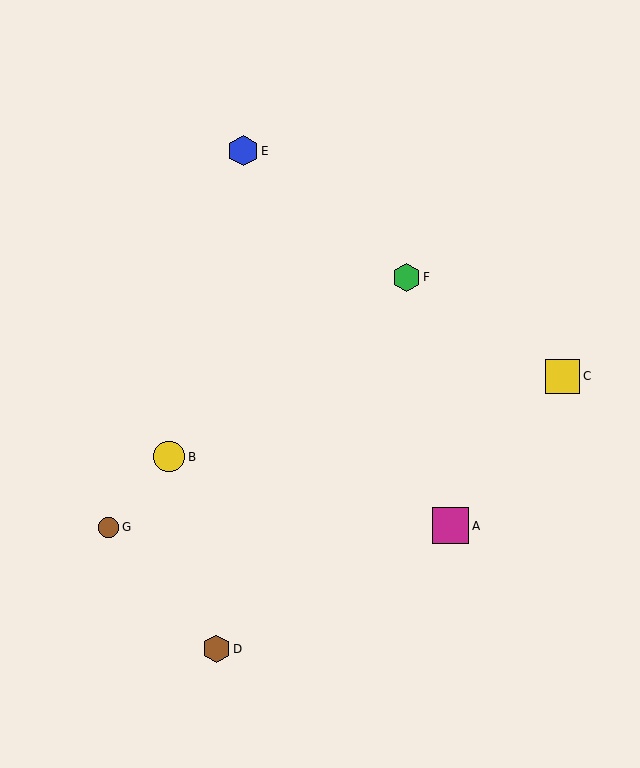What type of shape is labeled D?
Shape D is a brown hexagon.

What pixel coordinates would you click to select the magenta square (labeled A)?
Click at (450, 526) to select the magenta square A.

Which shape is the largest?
The magenta square (labeled A) is the largest.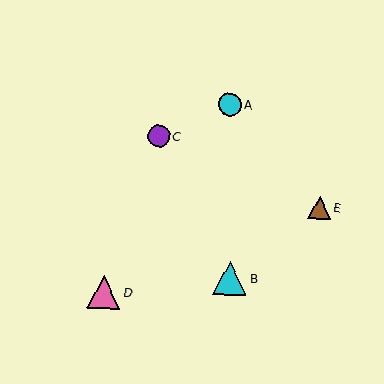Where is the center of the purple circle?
The center of the purple circle is at (159, 136).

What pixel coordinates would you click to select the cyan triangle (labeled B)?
Click at (230, 278) to select the cyan triangle B.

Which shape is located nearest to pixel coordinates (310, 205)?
The brown triangle (labeled E) at (320, 208) is nearest to that location.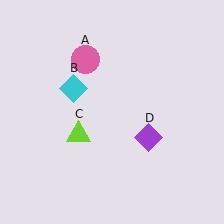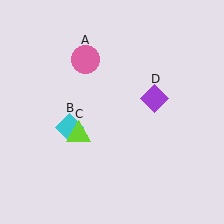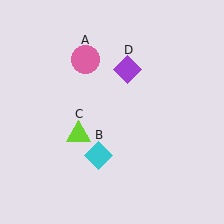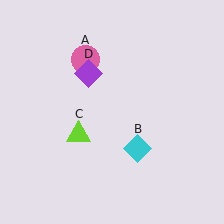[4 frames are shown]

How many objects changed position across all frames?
2 objects changed position: cyan diamond (object B), purple diamond (object D).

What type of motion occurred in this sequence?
The cyan diamond (object B), purple diamond (object D) rotated counterclockwise around the center of the scene.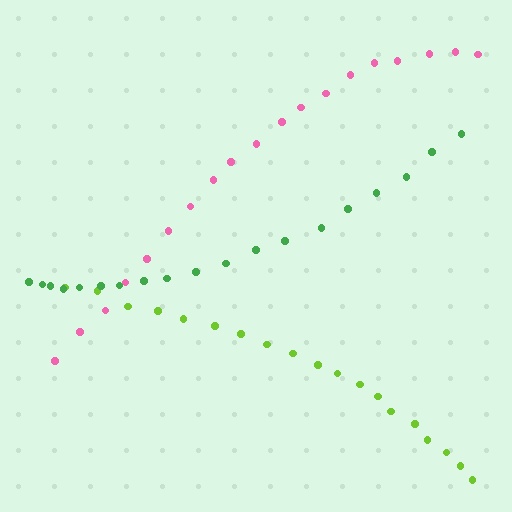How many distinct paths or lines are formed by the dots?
There are 3 distinct paths.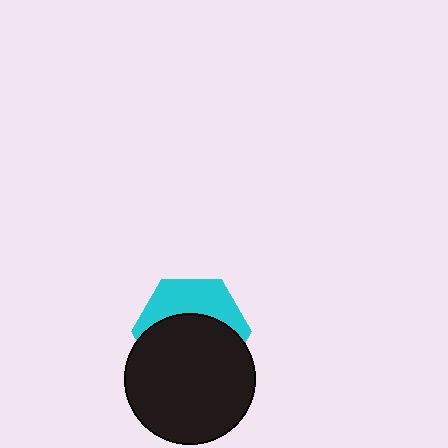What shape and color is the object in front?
The object in front is a black circle.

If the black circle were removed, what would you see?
You would see the complete cyan hexagon.